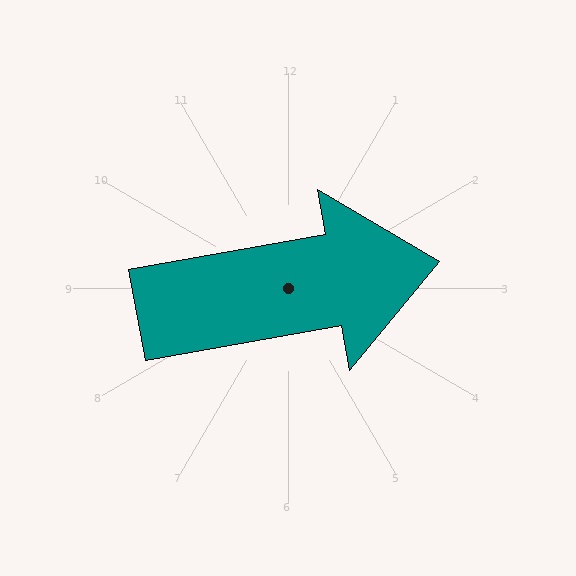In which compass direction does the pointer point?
East.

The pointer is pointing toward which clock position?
Roughly 3 o'clock.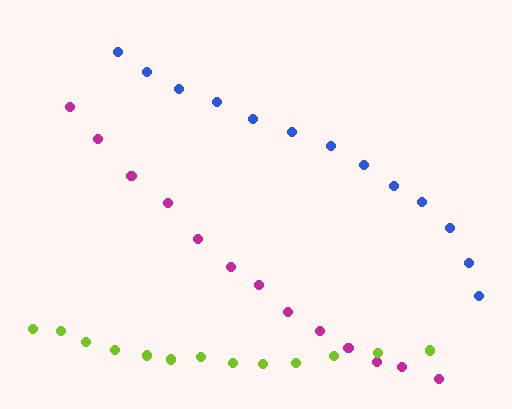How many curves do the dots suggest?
There are 3 distinct paths.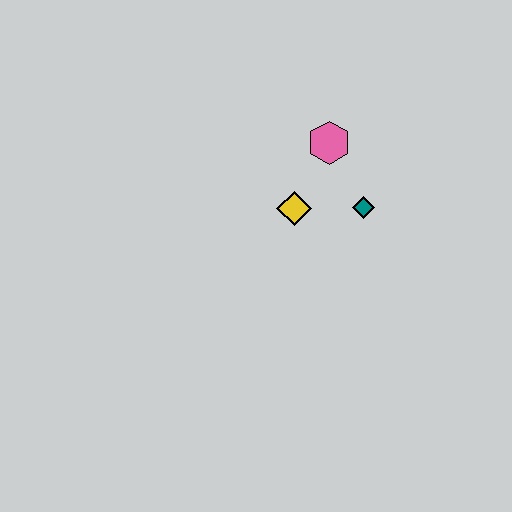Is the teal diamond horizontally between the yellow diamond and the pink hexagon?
No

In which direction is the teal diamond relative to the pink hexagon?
The teal diamond is below the pink hexagon.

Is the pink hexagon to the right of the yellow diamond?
Yes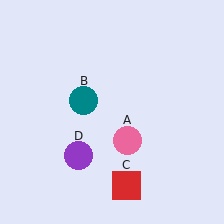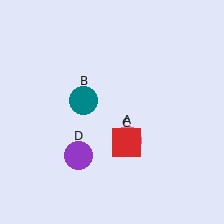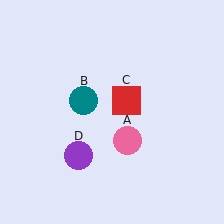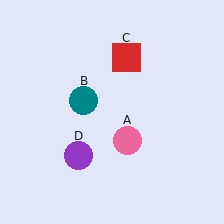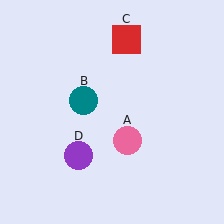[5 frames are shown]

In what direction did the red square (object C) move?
The red square (object C) moved up.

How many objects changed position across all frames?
1 object changed position: red square (object C).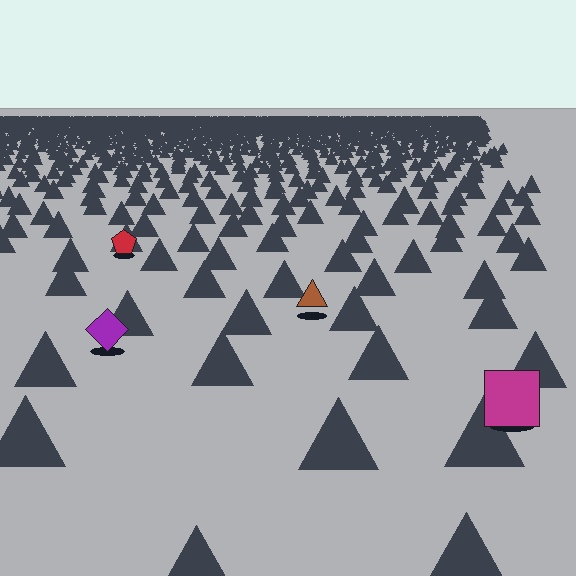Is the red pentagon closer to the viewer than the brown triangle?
No. The brown triangle is closer — you can tell from the texture gradient: the ground texture is coarser near it.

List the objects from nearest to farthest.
From nearest to farthest: the magenta square, the purple diamond, the brown triangle, the red pentagon.